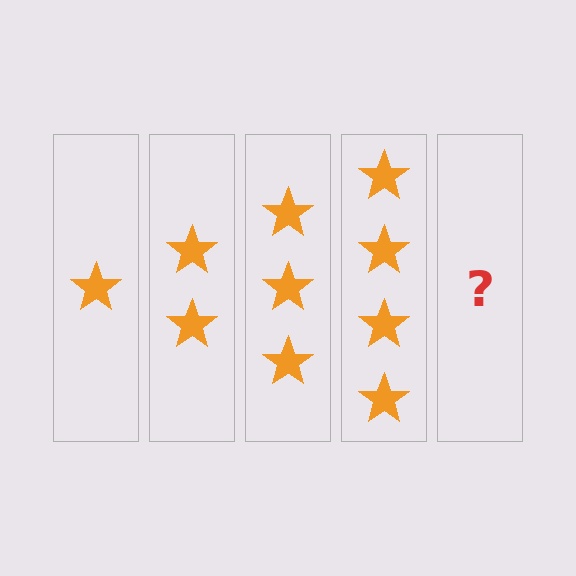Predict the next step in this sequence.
The next step is 5 stars.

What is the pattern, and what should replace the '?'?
The pattern is that each step adds one more star. The '?' should be 5 stars.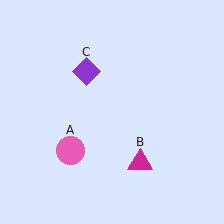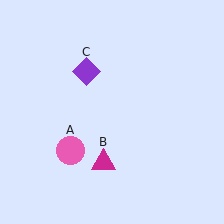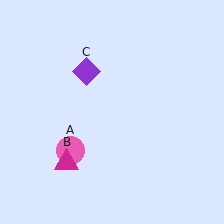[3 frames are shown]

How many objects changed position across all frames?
1 object changed position: magenta triangle (object B).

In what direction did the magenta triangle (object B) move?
The magenta triangle (object B) moved left.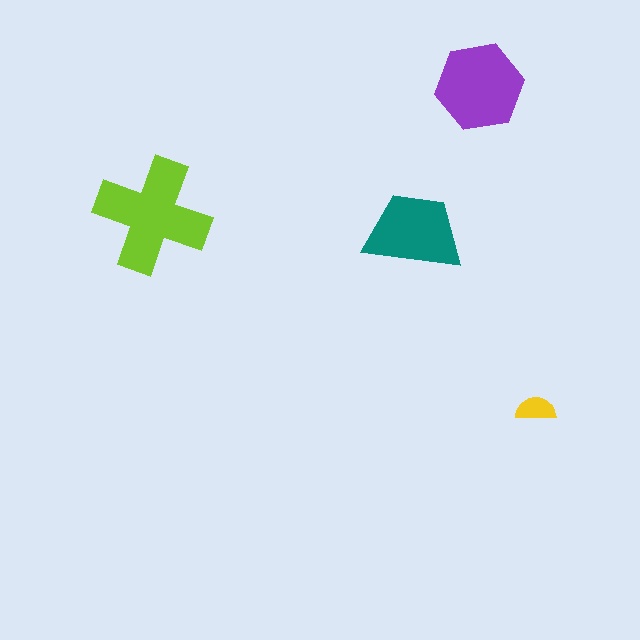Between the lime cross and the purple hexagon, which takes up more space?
The lime cross.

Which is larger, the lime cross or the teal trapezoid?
The lime cross.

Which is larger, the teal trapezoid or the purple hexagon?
The purple hexagon.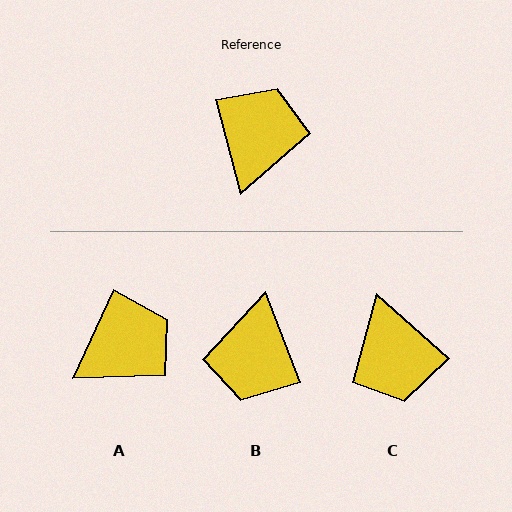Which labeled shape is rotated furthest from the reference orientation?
B, about 173 degrees away.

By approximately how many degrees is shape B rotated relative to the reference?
Approximately 173 degrees clockwise.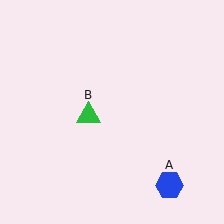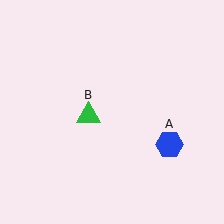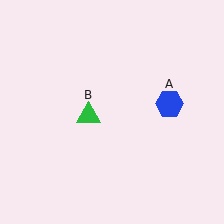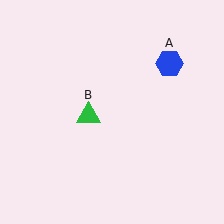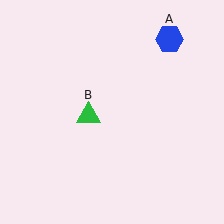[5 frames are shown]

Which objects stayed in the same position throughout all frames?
Green triangle (object B) remained stationary.